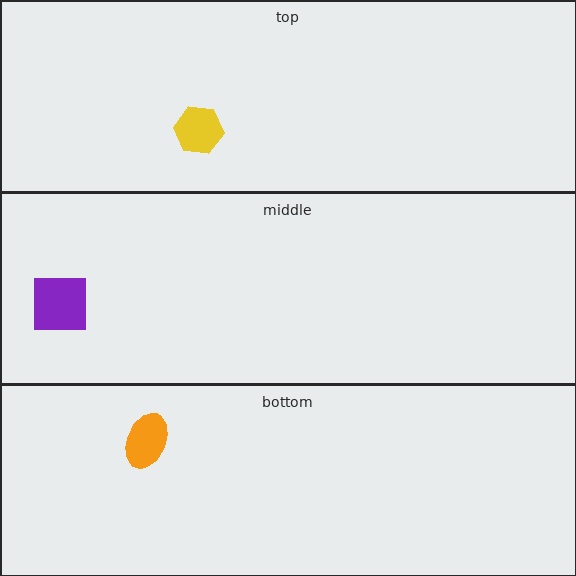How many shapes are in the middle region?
1.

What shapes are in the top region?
The yellow hexagon.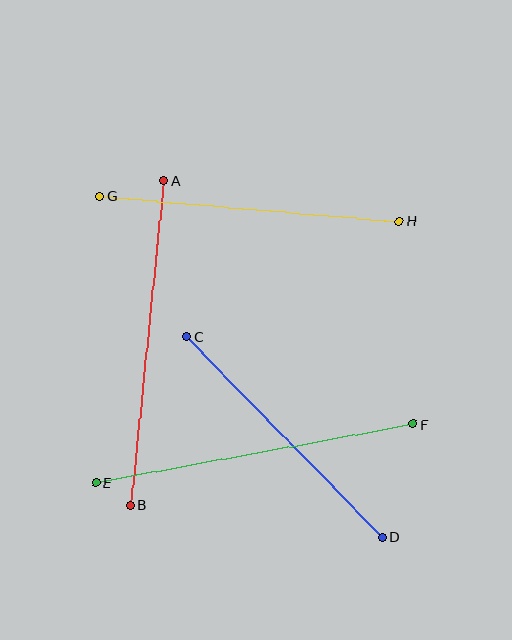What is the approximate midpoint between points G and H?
The midpoint is at approximately (250, 209) pixels.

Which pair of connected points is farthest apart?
Points A and B are farthest apart.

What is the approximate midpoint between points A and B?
The midpoint is at approximately (147, 343) pixels.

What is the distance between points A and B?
The distance is approximately 327 pixels.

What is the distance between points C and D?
The distance is approximately 280 pixels.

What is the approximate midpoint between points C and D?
The midpoint is at approximately (284, 437) pixels.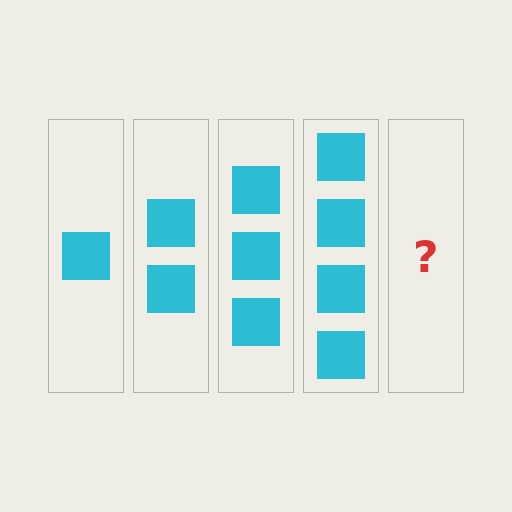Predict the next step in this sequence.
The next step is 5 squares.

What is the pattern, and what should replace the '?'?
The pattern is that each step adds one more square. The '?' should be 5 squares.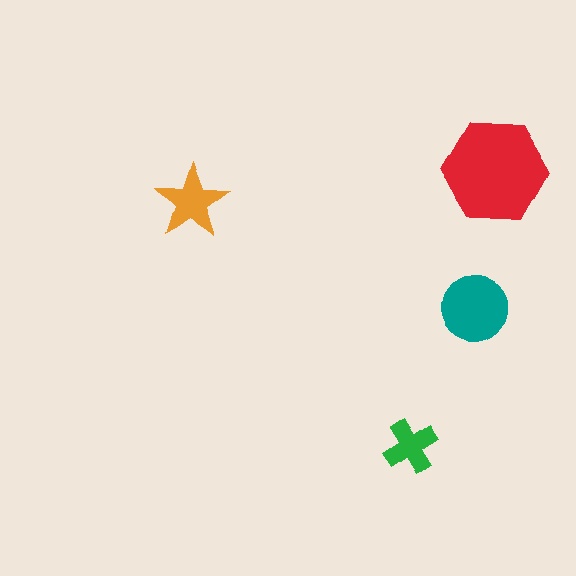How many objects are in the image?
There are 4 objects in the image.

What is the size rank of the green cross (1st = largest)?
4th.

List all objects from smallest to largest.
The green cross, the orange star, the teal circle, the red hexagon.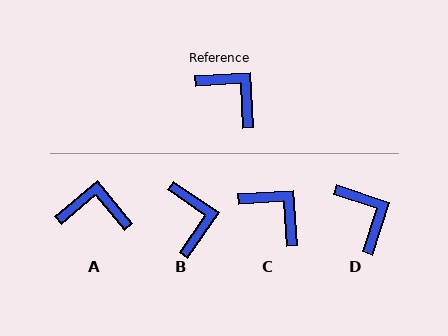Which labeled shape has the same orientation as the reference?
C.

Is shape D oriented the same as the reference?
No, it is off by about 22 degrees.